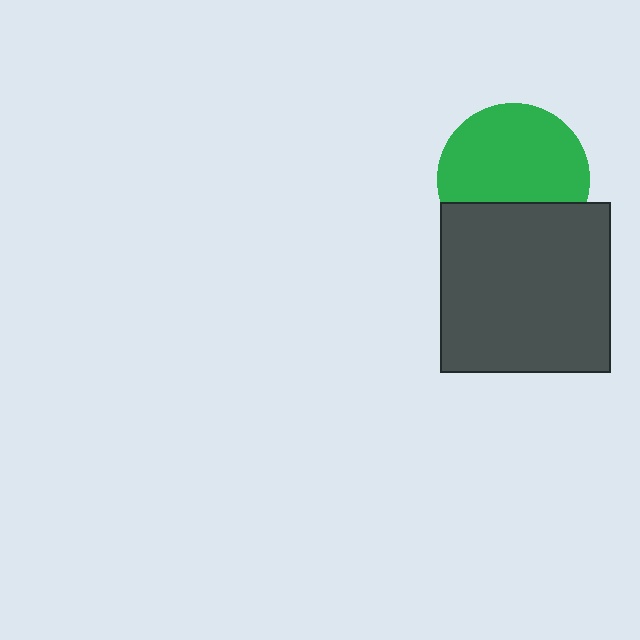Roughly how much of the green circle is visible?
Most of it is visible (roughly 68%).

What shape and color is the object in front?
The object in front is a dark gray square.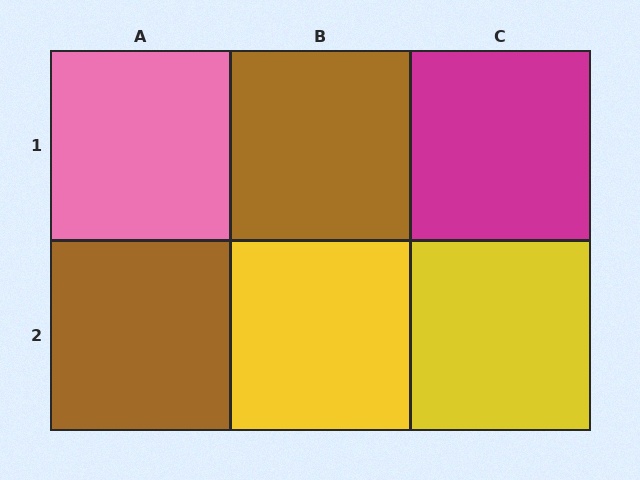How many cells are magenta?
1 cell is magenta.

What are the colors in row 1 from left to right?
Pink, brown, magenta.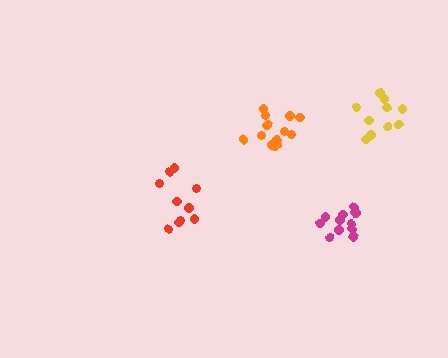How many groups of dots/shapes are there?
There are 4 groups.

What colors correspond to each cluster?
The clusters are colored: orange, magenta, red, yellow.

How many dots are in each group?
Group 1: 13 dots, Group 2: 12 dots, Group 3: 10 dots, Group 4: 10 dots (45 total).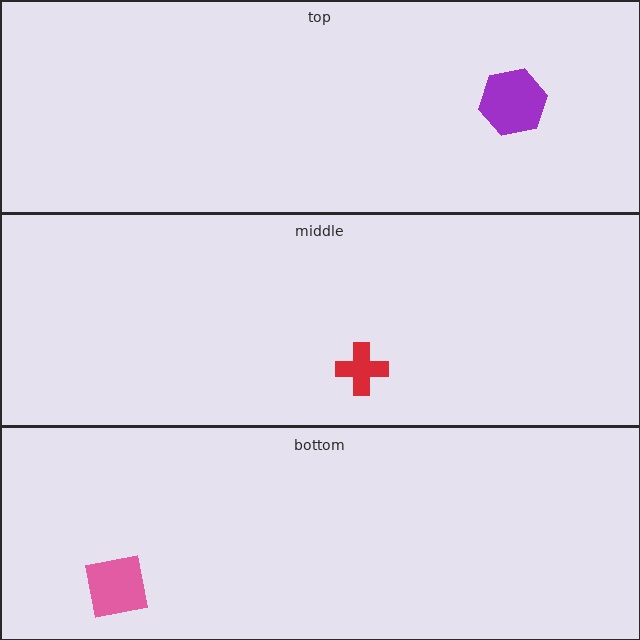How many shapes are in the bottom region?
1.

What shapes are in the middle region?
The red cross.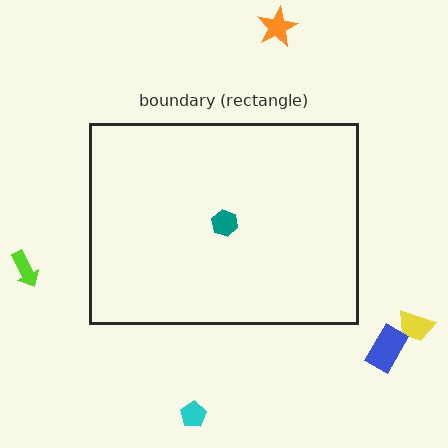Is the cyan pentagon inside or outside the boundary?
Outside.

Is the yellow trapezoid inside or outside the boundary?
Outside.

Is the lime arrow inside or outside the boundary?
Outside.